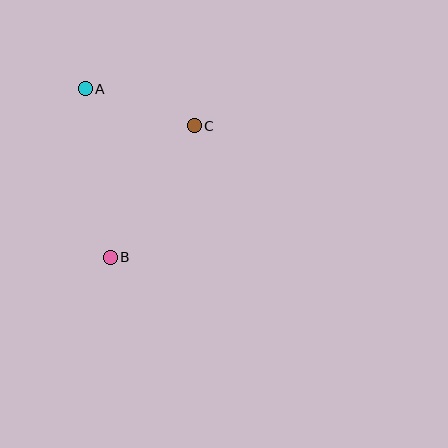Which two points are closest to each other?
Points A and C are closest to each other.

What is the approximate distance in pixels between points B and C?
The distance between B and C is approximately 156 pixels.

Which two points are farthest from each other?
Points A and B are farthest from each other.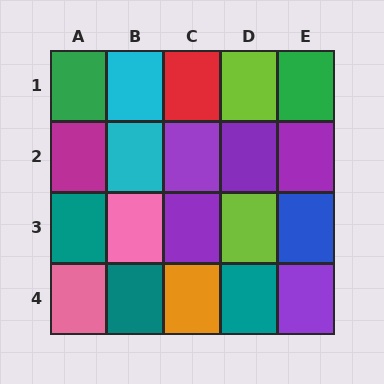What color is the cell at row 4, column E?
Purple.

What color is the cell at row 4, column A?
Pink.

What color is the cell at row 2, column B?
Cyan.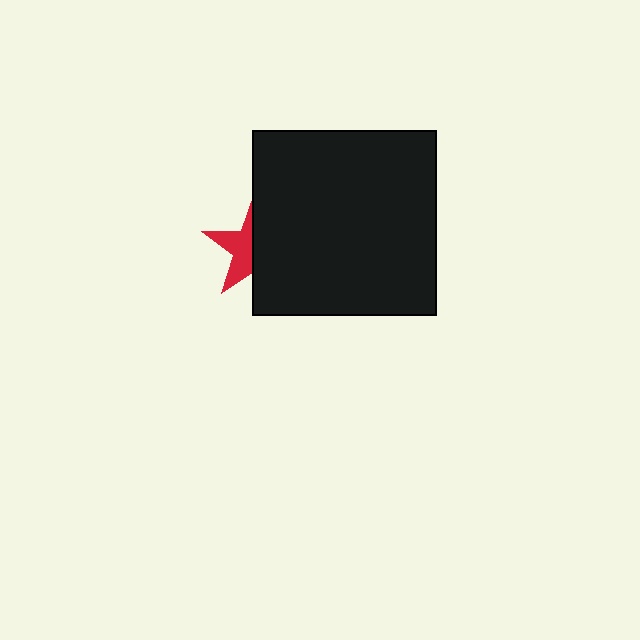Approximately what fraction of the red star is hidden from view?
Roughly 56% of the red star is hidden behind the black rectangle.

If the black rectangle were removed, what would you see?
You would see the complete red star.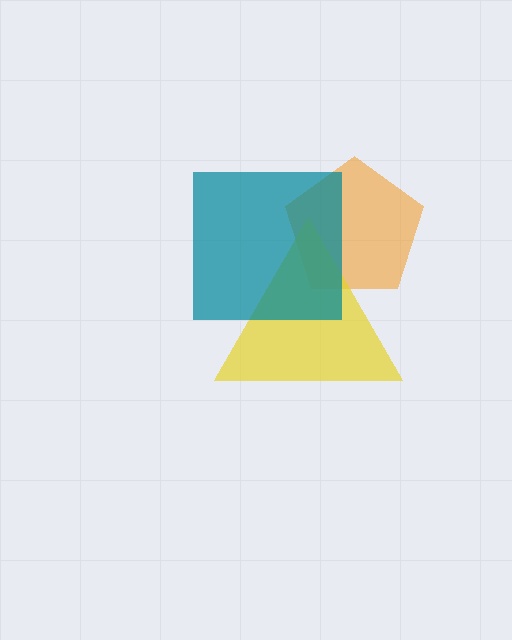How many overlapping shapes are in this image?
There are 3 overlapping shapes in the image.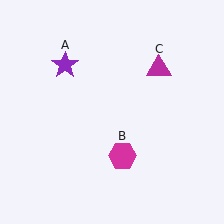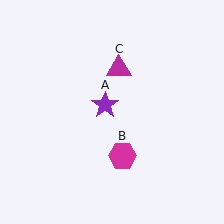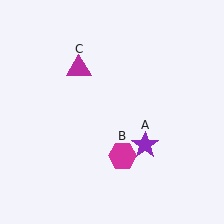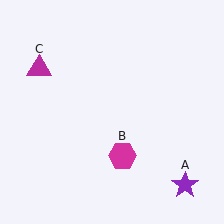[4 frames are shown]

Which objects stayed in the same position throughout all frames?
Magenta hexagon (object B) remained stationary.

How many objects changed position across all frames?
2 objects changed position: purple star (object A), magenta triangle (object C).